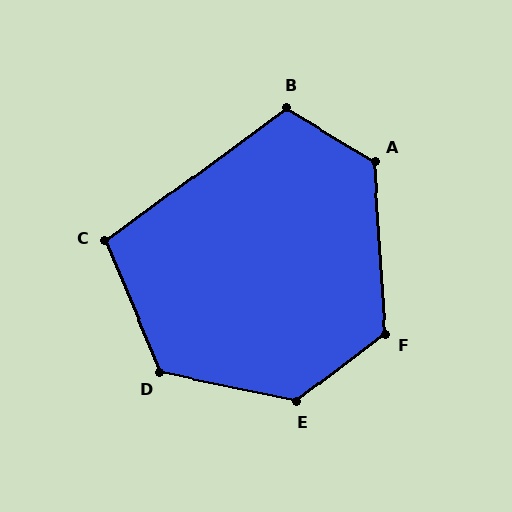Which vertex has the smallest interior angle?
C, at approximately 104 degrees.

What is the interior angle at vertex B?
Approximately 112 degrees (obtuse).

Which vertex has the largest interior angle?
E, at approximately 131 degrees.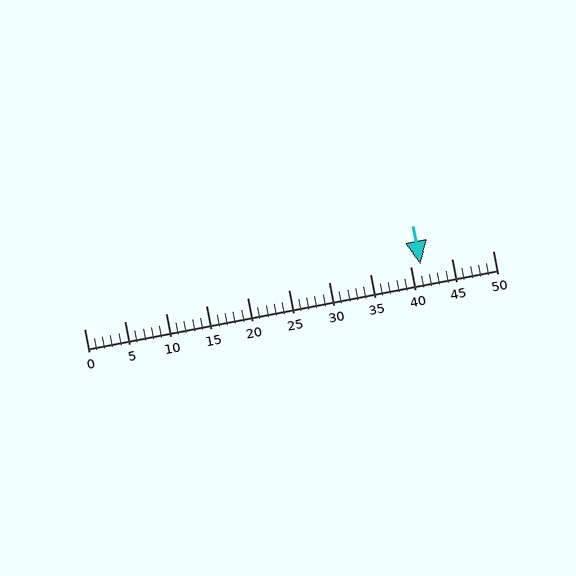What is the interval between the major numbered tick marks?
The major tick marks are spaced 5 units apart.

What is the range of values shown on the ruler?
The ruler shows values from 0 to 50.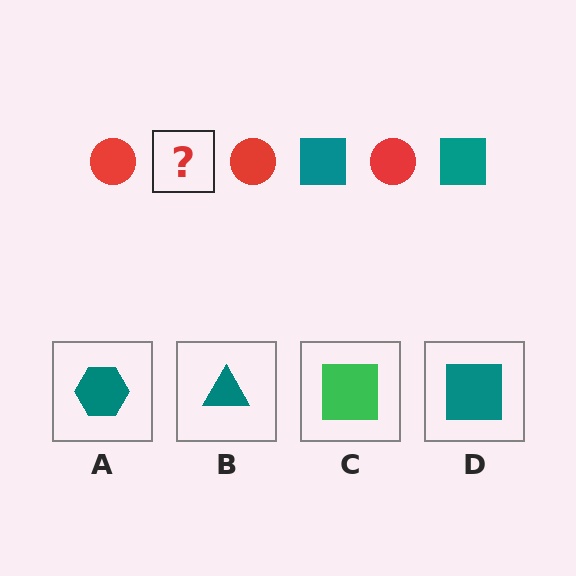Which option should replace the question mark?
Option D.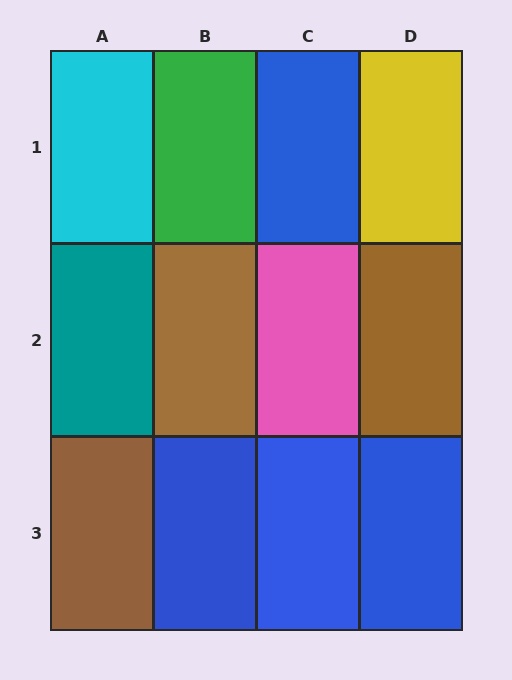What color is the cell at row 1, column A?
Cyan.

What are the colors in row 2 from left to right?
Teal, brown, pink, brown.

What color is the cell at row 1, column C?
Blue.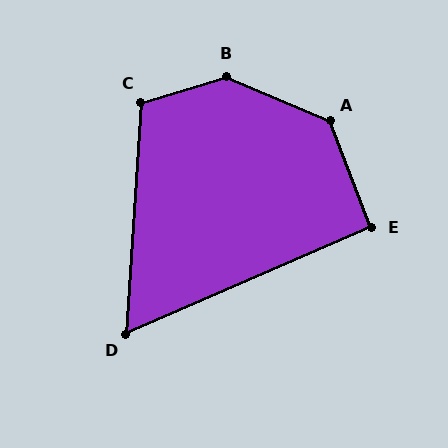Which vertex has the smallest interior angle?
D, at approximately 63 degrees.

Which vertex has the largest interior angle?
B, at approximately 140 degrees.